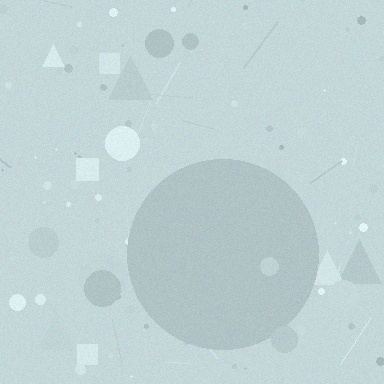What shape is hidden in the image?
A circle is hidden in the image.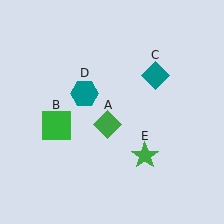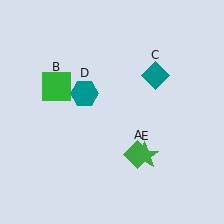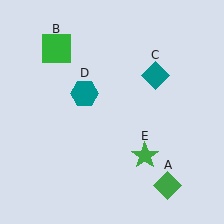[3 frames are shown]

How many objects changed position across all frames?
2 objects changed position: green diamond (object A), green square (object B).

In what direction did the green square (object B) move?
The green square (object B) moved up.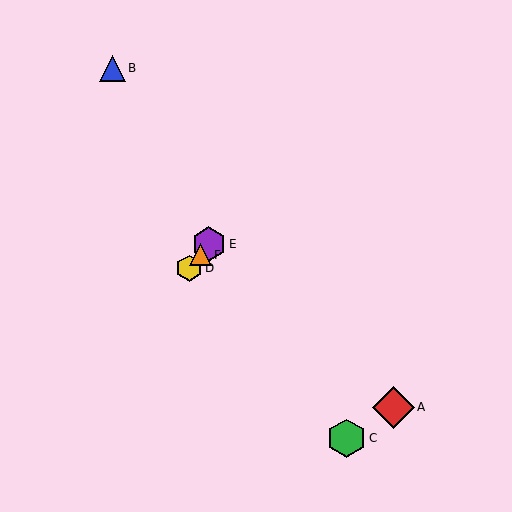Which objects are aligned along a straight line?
Objects D, E, F are aligned along a straight line.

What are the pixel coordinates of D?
Object D is at (189, 268).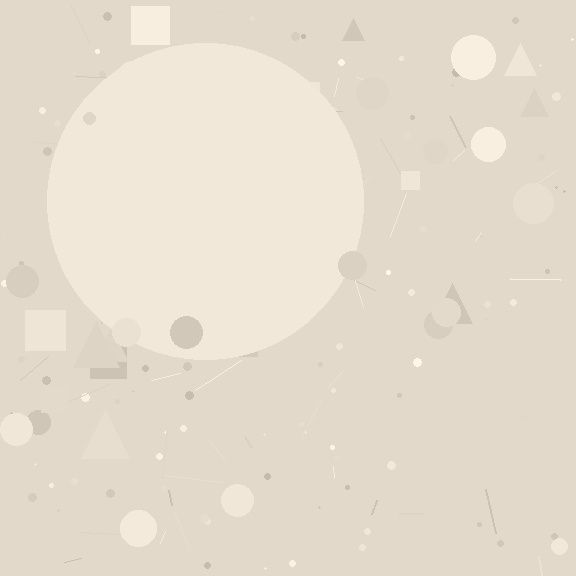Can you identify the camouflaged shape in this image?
The camouflaged shape is a circle.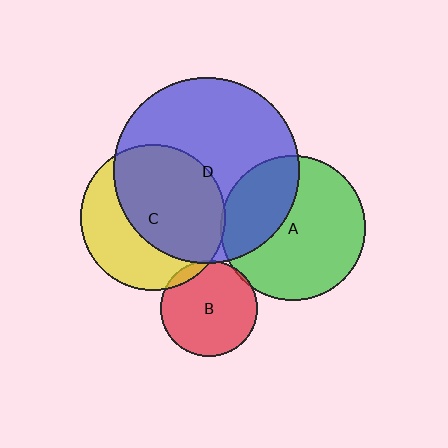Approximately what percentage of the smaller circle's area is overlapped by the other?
Approximately 5%.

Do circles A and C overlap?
Yes.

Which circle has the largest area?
Circle D (blue).